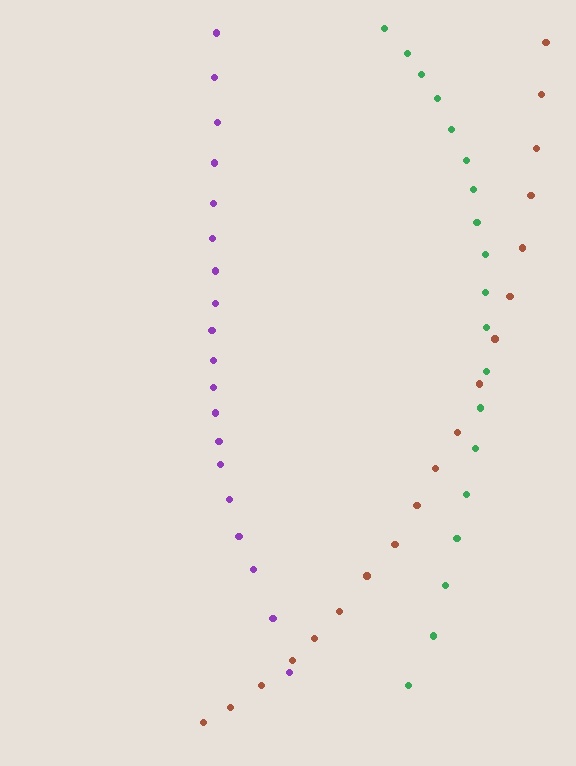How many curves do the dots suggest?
There are 3 distinct paths.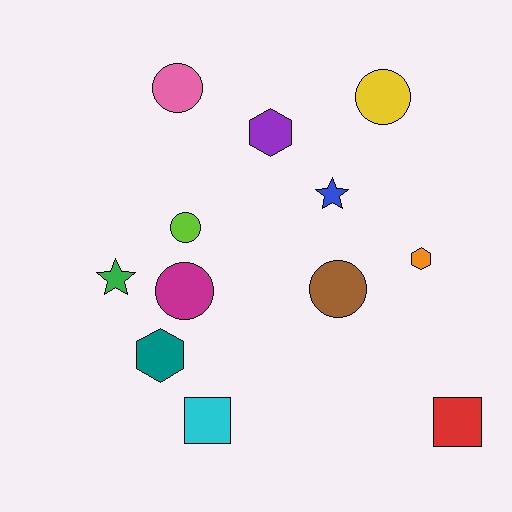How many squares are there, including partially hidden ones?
There are 2 squares.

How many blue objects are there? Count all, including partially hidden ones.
There is 1 blue object.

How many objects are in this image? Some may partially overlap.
There are 12 objects.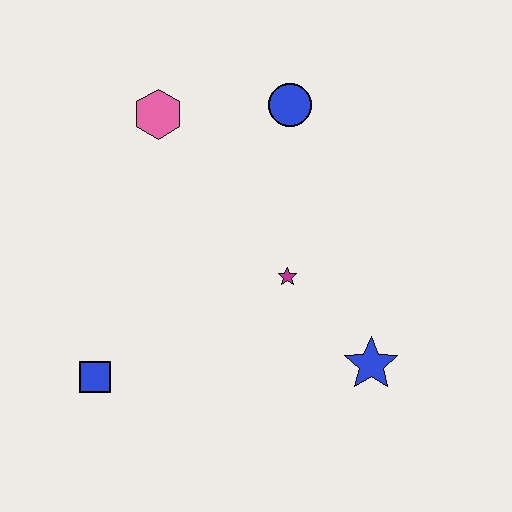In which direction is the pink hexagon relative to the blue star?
The pink hexagon is above the blue star.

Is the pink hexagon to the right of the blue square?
Yes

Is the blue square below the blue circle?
Yes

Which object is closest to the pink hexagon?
The blue circle is closest to the pink hexagon.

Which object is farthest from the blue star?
The pink hexagon is farthest from the blue star.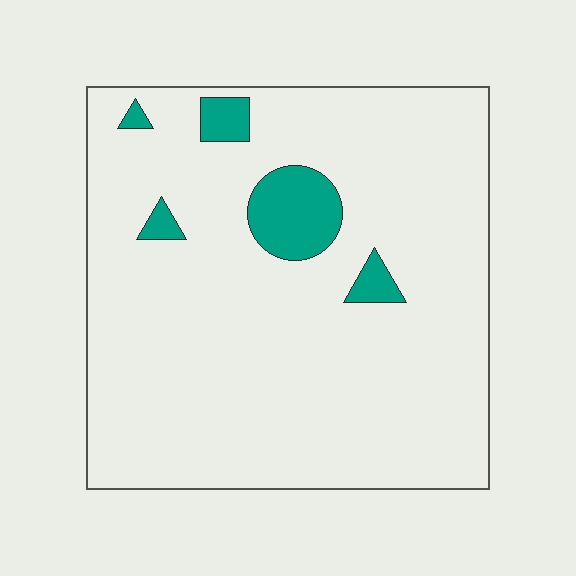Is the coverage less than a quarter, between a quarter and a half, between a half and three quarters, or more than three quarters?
Less than a quarter.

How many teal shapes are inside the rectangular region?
5.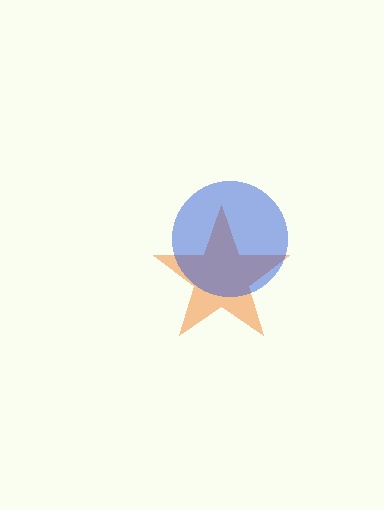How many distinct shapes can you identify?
There are 2 distinct shapes: an orange star, a blue circle.